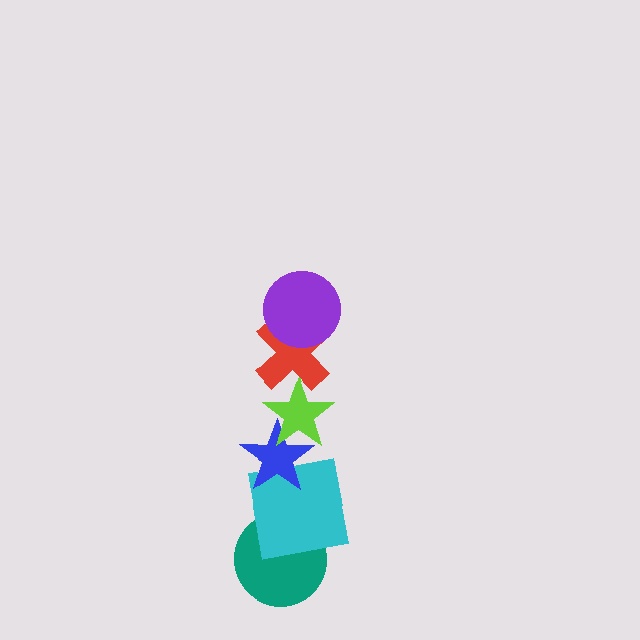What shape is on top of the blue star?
The lime star is on top of the blue star.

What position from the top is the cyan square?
The cyan square is 5th from the top.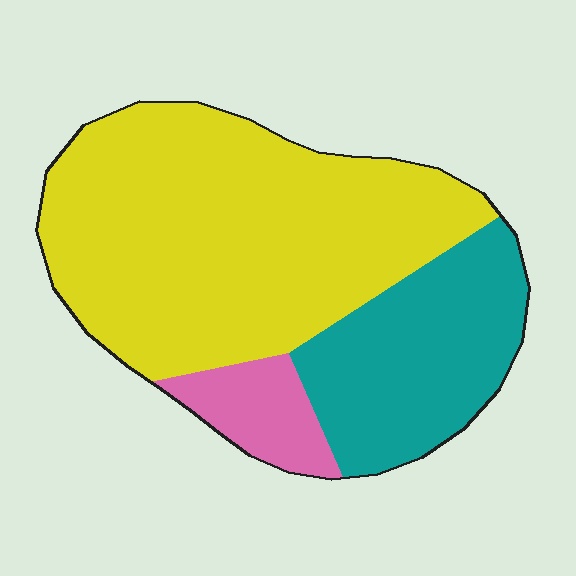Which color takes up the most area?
Yellow, at roughly 65%.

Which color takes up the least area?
Pink, at roughly 10%.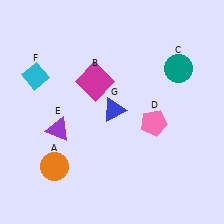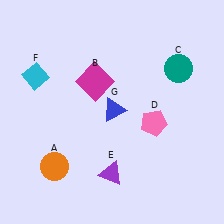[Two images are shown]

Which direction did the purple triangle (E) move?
The purple triangle (E) moved right.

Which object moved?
The purple triangle (E) moved right.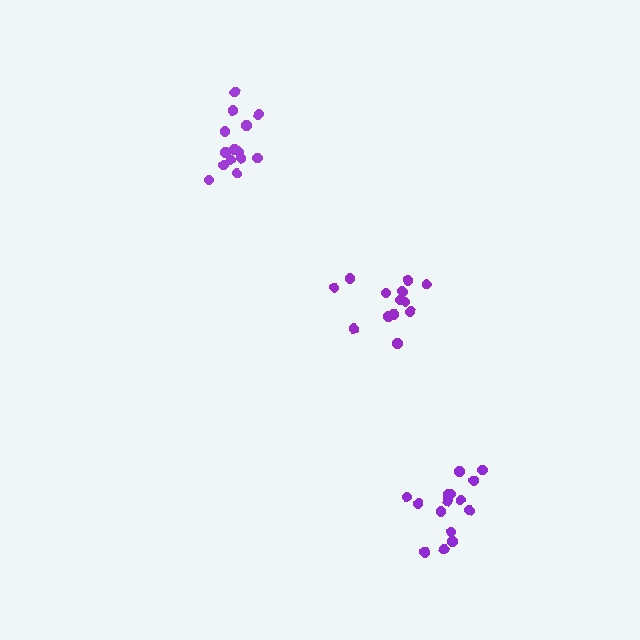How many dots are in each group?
Group 1: 14 dots, Group 2: 16 dots, Group 3: 14 dots (44 total).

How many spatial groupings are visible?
There are 3 spatial groupings.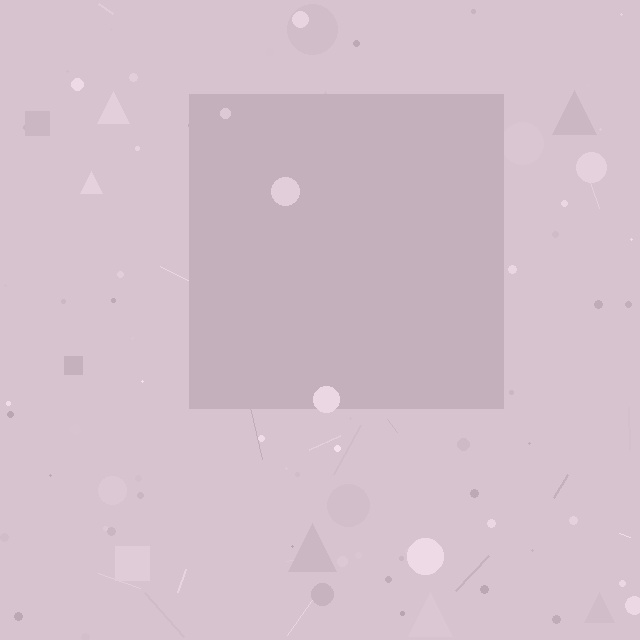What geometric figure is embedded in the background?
A square is embedded in the background.